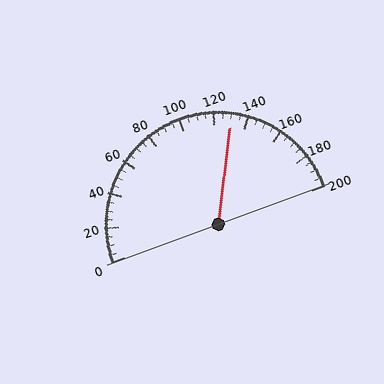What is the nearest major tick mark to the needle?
The nearest major tick mark is 120.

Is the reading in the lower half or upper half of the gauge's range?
The reading is in the upper half of the range (0 to 200).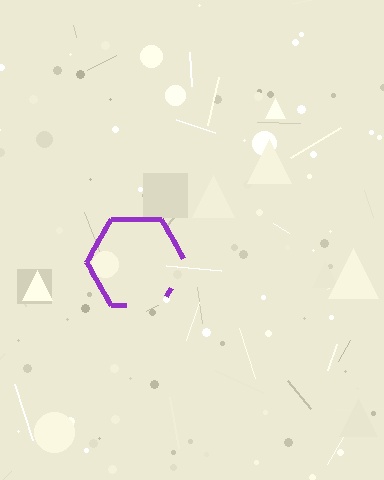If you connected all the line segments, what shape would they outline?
They would outline a hexagon.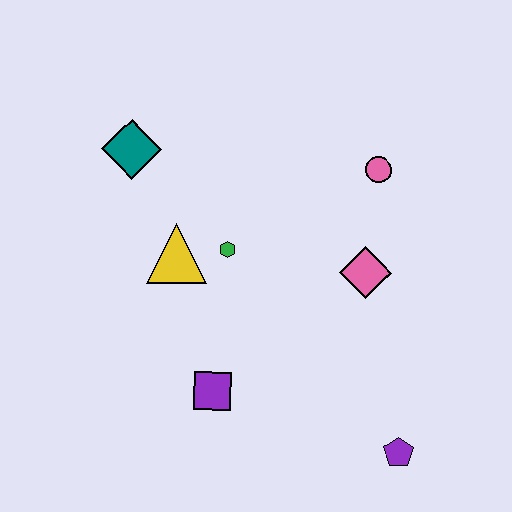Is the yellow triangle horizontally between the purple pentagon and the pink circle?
No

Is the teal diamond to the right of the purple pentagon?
No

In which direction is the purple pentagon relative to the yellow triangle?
The purple pentagon is to the right of the yellow triangle.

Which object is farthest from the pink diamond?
The teal diamond is farthest from the pink diamond.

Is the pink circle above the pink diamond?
Yes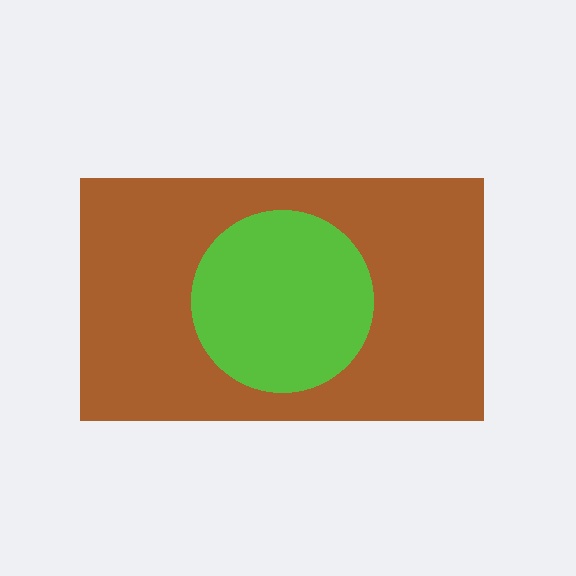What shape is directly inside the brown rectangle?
The lime circle.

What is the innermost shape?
The lime circle.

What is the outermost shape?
The brown rectangle.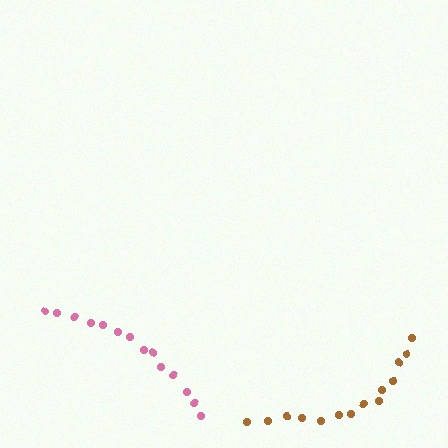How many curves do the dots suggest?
There are 2 distinct paths.